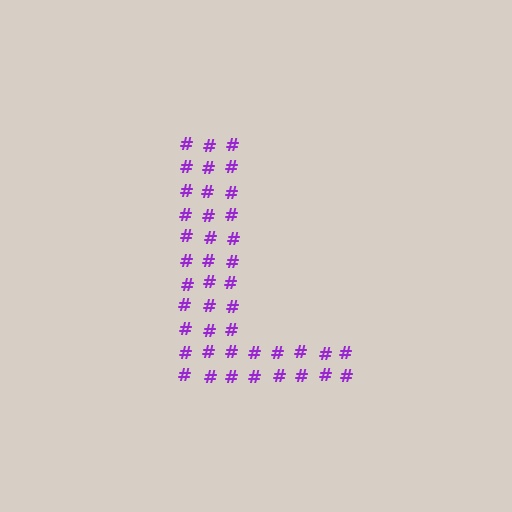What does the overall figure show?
The overall figure shows the letter L.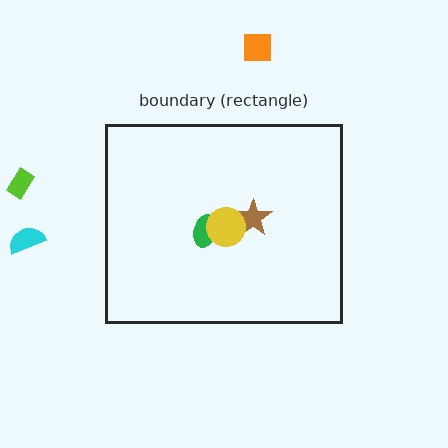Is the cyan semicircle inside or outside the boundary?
Outside.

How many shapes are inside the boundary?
3 inside, 3 outside.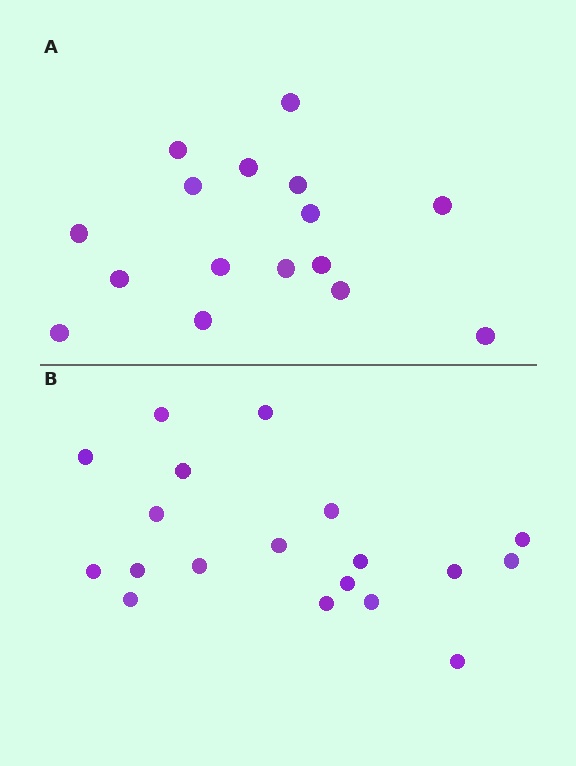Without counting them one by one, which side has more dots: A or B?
Region B (the bottom region) has more dots.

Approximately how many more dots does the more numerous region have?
Region B has just a few more — roughly 2 or 3 more dots than region A.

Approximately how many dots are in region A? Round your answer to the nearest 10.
About 20 dots. (The exact count is 16, which rounds to 20.)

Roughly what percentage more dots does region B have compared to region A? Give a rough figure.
About 20% more.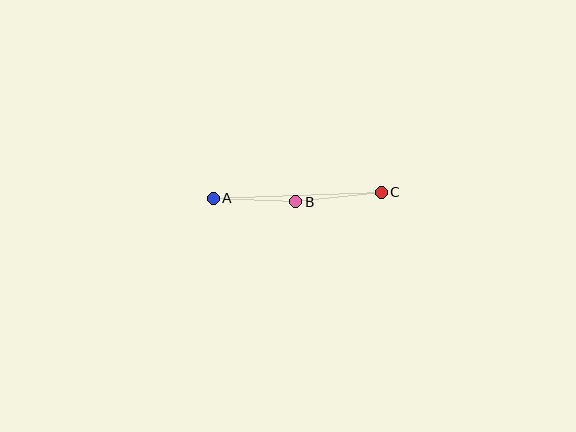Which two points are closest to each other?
Points A and B are closest to each other.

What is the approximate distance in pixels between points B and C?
The distance between B and C is approximately 86 pixels.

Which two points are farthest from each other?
Points A and C are farthest from each other.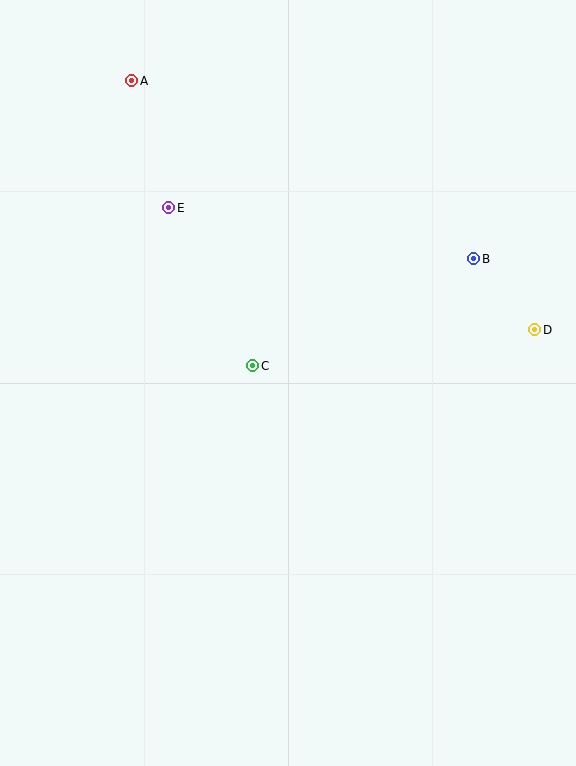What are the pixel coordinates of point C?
Point C is at (253, 366).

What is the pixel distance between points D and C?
The distance between D and C is 285 pixels.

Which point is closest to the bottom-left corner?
Point C is closest to the bottom-left corner.